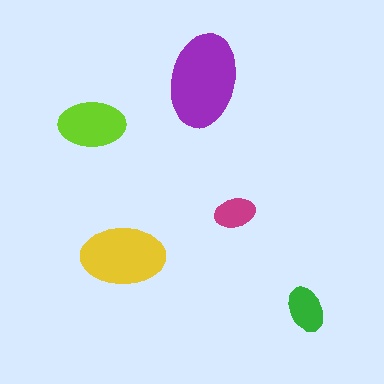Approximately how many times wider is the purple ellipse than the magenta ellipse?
About 2.5 times wider.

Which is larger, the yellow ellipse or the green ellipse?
The yellow one.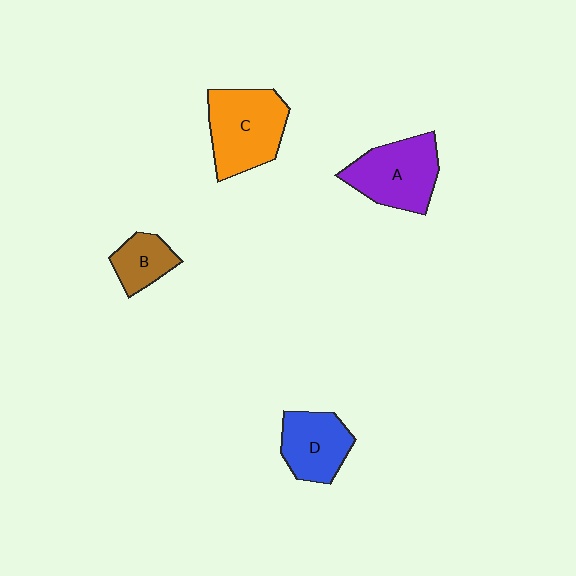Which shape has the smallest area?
Shape B (brown).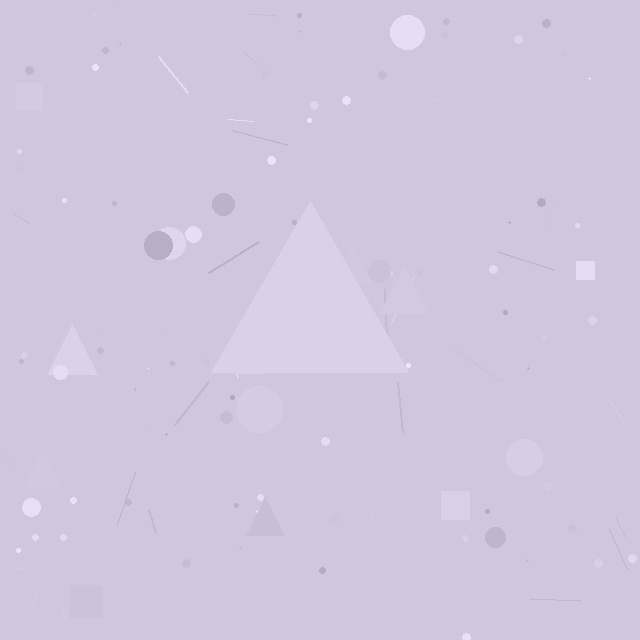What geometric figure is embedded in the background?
A triangle is embedded in the background.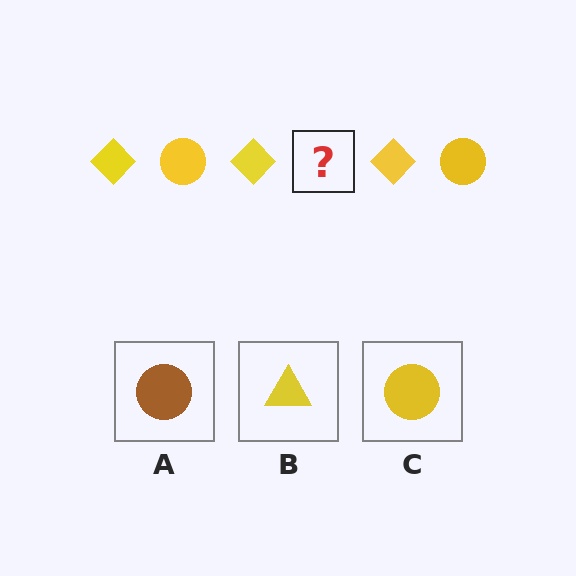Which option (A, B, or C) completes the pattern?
C.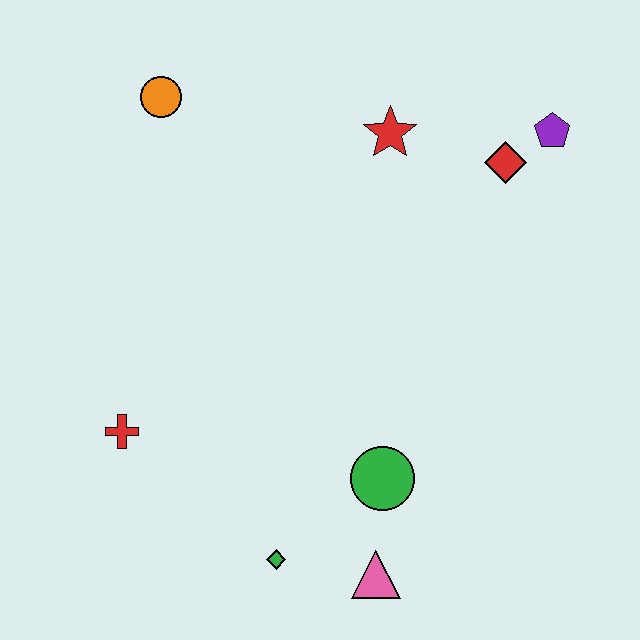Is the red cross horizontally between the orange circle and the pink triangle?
No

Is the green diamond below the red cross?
Yes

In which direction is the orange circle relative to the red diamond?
The orange circle is to the left of the red diamond.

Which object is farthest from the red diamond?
The red cross is farthest from the red diamond.